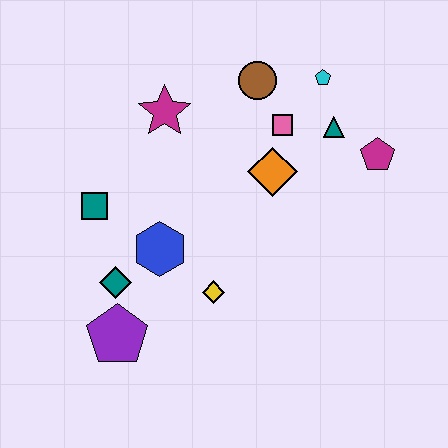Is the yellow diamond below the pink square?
Yes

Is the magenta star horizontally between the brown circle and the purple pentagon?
Yes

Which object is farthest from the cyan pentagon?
The purple pentagon is farthest from the cyan pentagon.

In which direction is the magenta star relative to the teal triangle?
The magenta star is to the left of the teal triangle.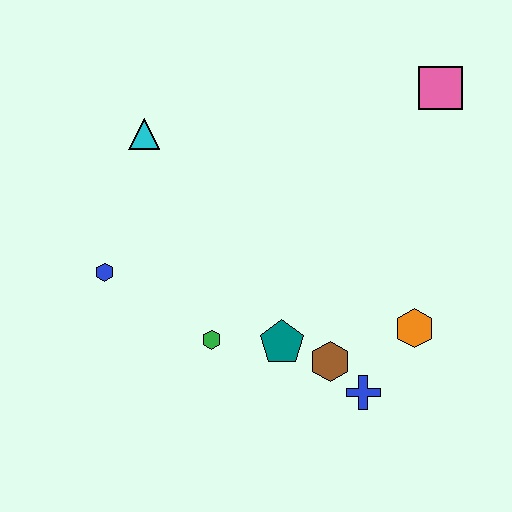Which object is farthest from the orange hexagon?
The cyan triangle is farthest from the orange hexagon.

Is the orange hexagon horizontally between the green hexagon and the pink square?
Yes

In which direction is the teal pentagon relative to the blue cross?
The teal pentagon is to the left of the blue cross.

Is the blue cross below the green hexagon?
Yes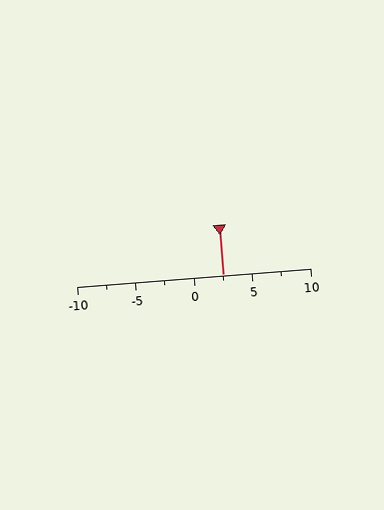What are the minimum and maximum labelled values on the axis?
The axis runs from -10 to 10.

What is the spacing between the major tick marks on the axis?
The major ticks are spaced 5 apart.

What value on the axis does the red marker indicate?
The marker indicates approximately 2.5.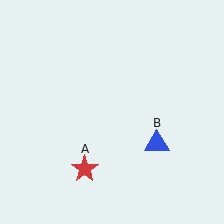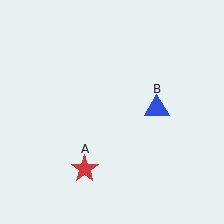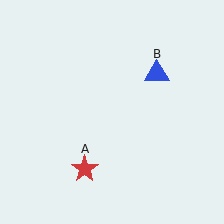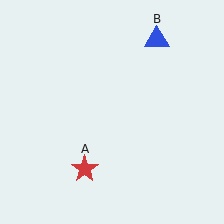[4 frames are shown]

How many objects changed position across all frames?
1 object changed position: blue triangle (object B).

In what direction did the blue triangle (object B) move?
The blue triangle (object B) moved up.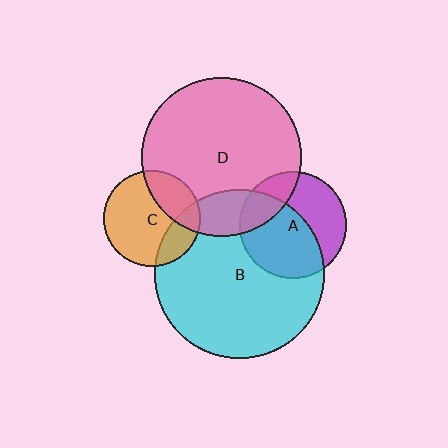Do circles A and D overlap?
Yes.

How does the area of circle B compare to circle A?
Approximately 2.5 times.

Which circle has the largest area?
Circle B (cyan).